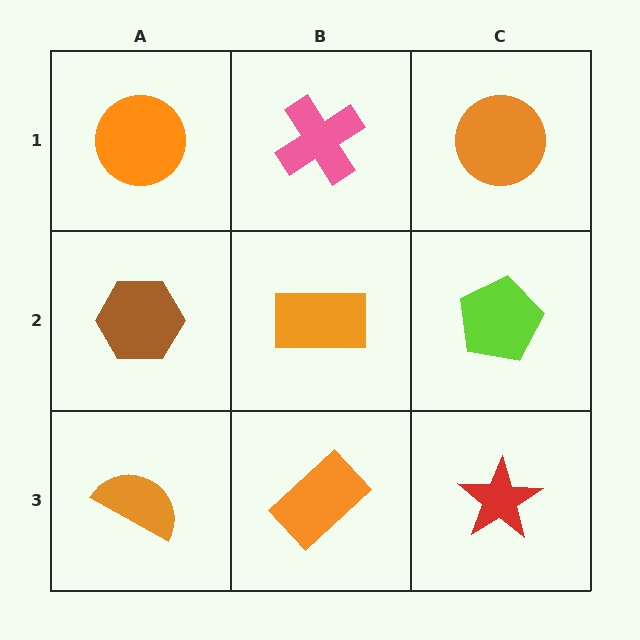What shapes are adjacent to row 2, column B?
A pink cross (row 1, column B), an orange rectangle (row 3, column B), a brown hexagon (row 2, column A), a lime pentagon (row 2, column C).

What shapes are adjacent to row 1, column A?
A brown hexagon (row 2, column A), a pink cross (row 1, column B).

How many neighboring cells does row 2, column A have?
3.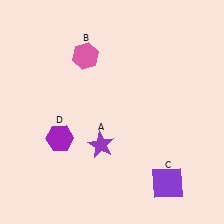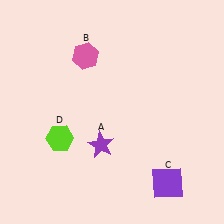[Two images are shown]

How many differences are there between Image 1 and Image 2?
There is 1 difference between the two images.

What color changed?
The hexagon (D) changed from purple in Image 1 to lime in Image 2.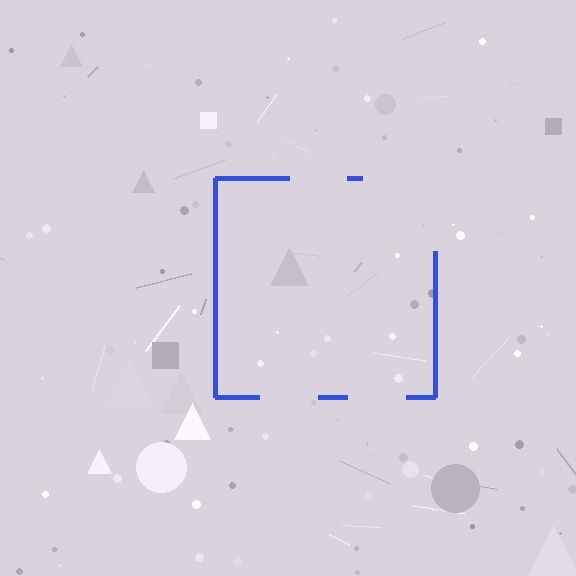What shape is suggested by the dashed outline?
The dashed outline suggests a square.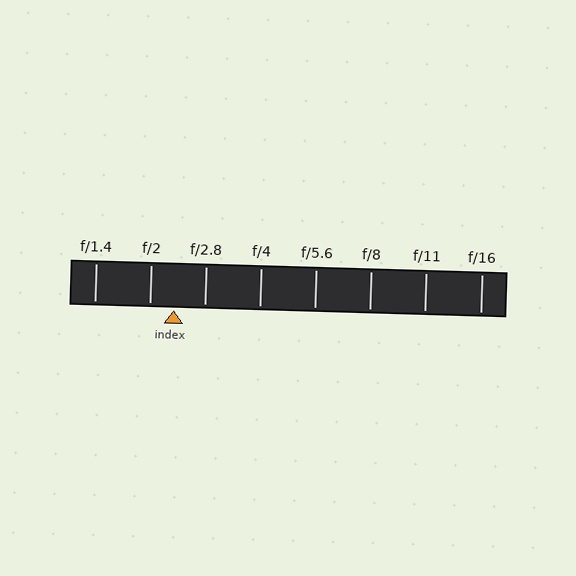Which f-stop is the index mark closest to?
The index mark is closest to f/2.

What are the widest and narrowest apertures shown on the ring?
The widest aperture shown is f/1.4 and the narrowest is f/16.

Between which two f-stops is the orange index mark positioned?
The index mark is between f/2 and f/2.8.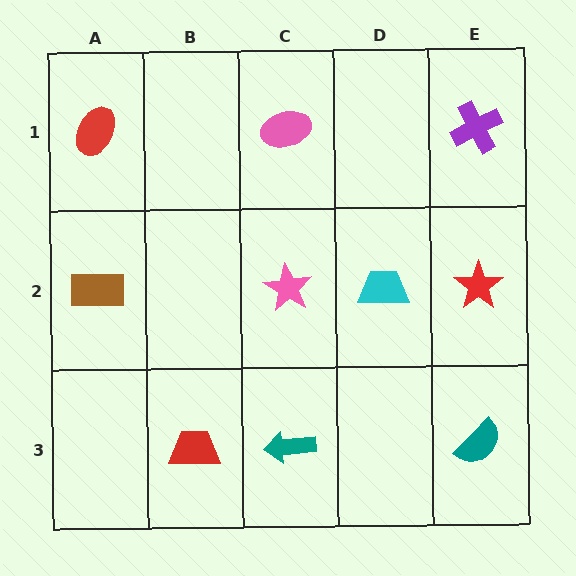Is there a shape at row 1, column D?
No, that cell is empty.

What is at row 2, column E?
A red star.